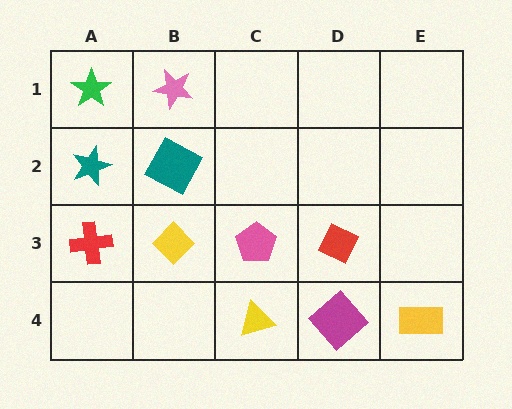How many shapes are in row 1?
2 shapes.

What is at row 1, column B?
A pink star.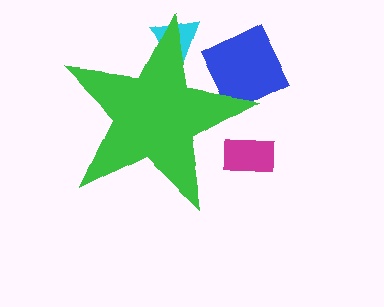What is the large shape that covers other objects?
A green star.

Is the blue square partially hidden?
Yes, the blue square is partially hidden behind the green star.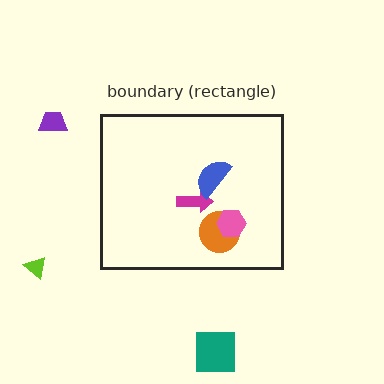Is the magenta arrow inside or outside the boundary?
Inside.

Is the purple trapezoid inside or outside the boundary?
Outside.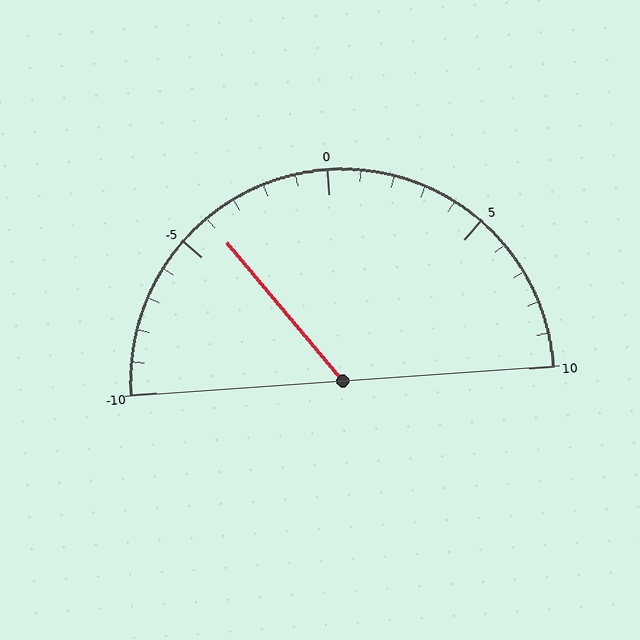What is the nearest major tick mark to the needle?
The nearest major tick mark is -5.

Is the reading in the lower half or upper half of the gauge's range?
The reading is in the lower half of the range (-10 to 10).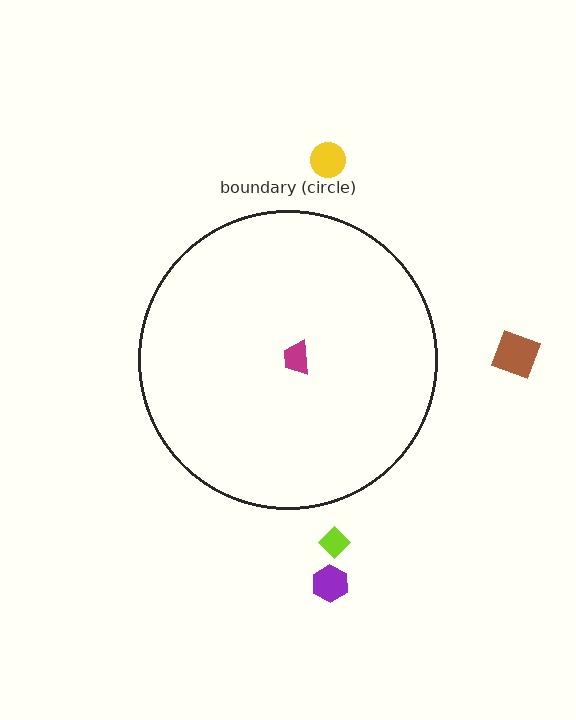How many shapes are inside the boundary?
1 inside, 4 outside.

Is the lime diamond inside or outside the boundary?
Outside.